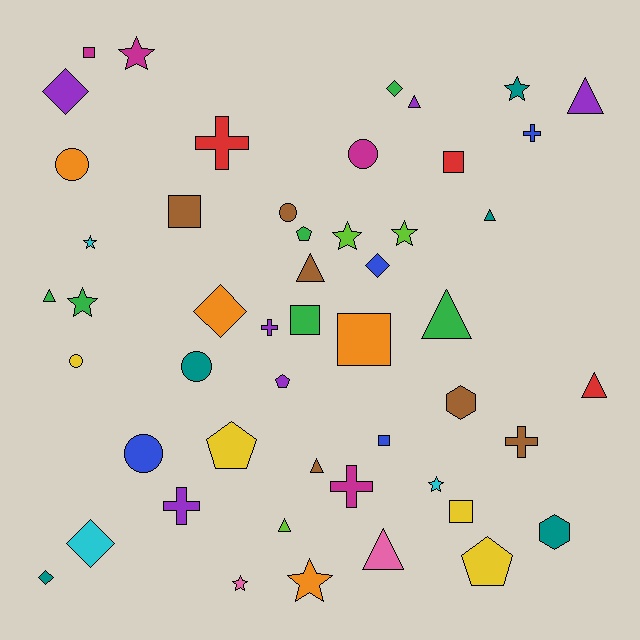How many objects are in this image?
There are 50 objects.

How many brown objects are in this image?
There are 6 brown objects.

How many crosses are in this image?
There are 6 crosses.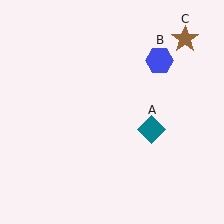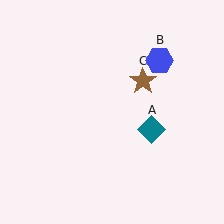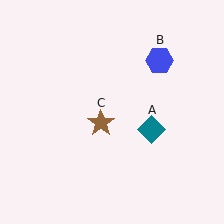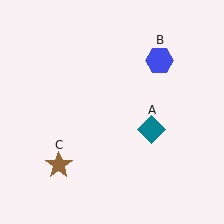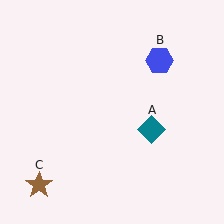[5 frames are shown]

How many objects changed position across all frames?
1 object changed position: brown star (object C).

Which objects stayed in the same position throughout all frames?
Teal diamond (object A) and blue hexagon (object B) remained stationary.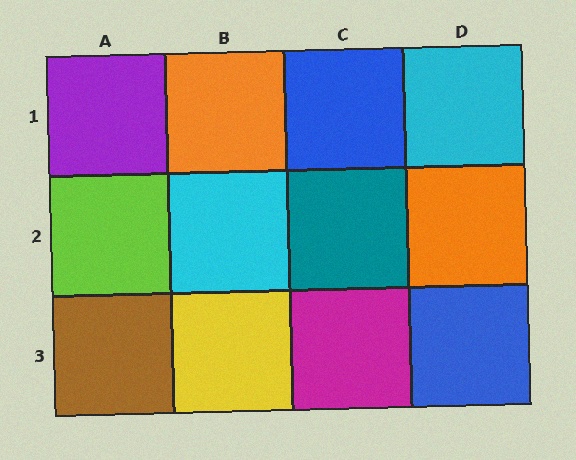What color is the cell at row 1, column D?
Cyan.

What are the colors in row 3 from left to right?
Brown, yellow, magenta, blue.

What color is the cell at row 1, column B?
Orange.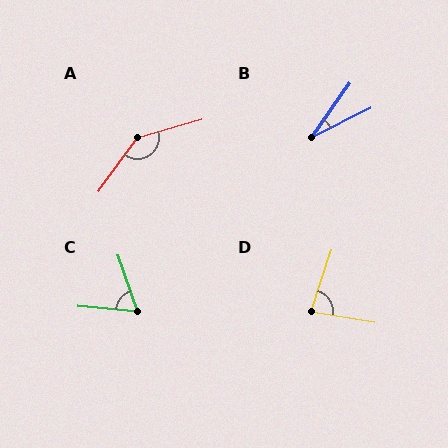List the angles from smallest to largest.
B (29°), C (66°), D (81°), A (142°).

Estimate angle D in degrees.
Approximately 81 degrees.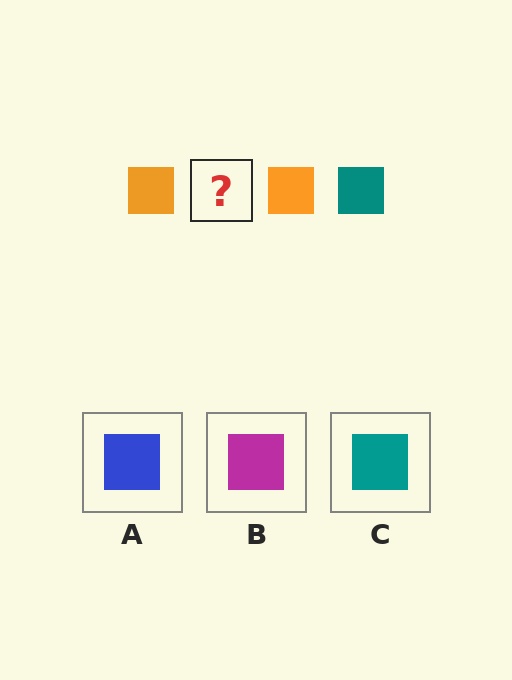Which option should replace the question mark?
Option C.